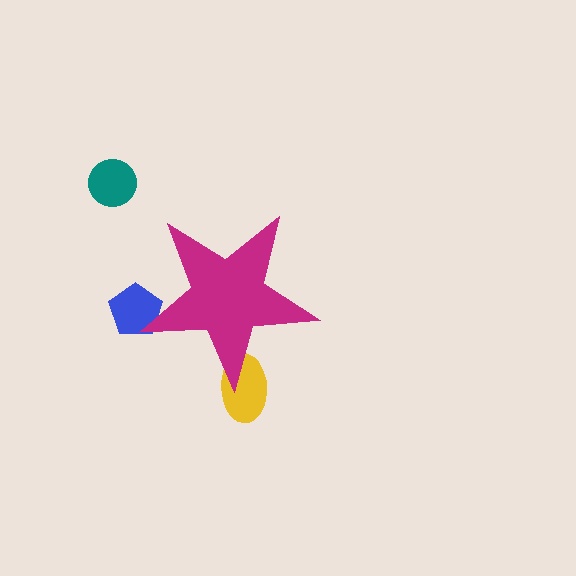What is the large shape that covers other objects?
A magenta star.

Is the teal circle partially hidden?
No, the teal circle is fully visible.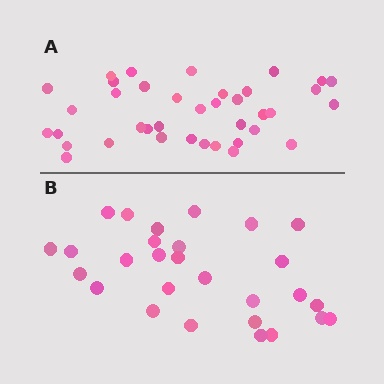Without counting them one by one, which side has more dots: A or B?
Region A (the top region) has more dots.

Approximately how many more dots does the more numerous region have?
Region A has roughly 10 or so more dots than region B.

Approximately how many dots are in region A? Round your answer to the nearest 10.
About 40 dots. (The exact count is 38, which rounds to 40.)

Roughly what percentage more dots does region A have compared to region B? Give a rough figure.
About 35% more.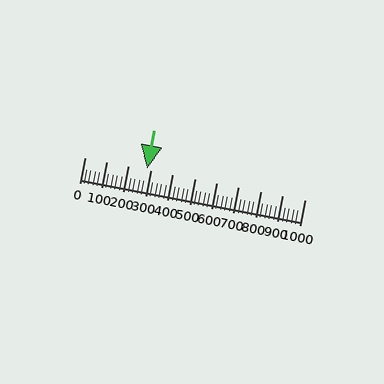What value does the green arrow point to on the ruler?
The green arrow points to approximately 284.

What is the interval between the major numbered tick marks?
The major tick marks are spaced 100 units apart.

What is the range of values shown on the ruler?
The ruler shows values from 0 to 1000.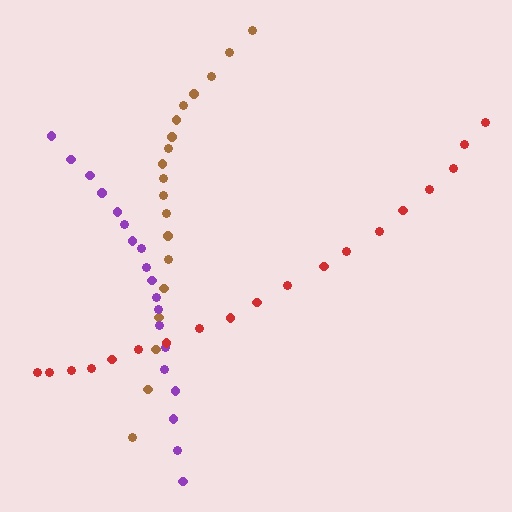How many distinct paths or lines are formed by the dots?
There are 3 distinct paths.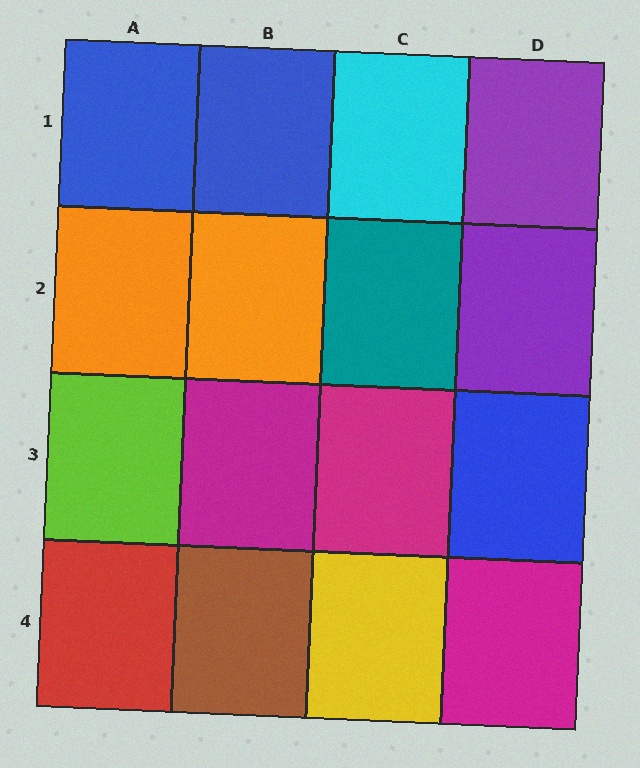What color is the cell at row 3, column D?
Blue.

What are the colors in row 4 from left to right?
Red, brown, yellow, magenta.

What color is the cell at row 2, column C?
Teal.